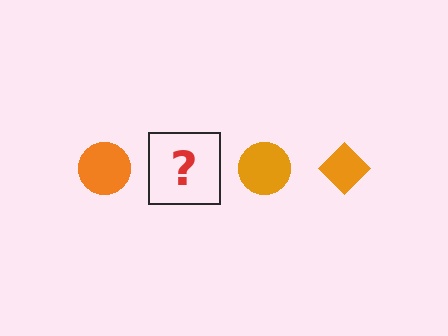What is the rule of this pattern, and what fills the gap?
The rule is that the pattern cycles through circle, diamond shapes in orange. The gap should be filled with an orange diamond.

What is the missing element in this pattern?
The missing element is an orange diamond.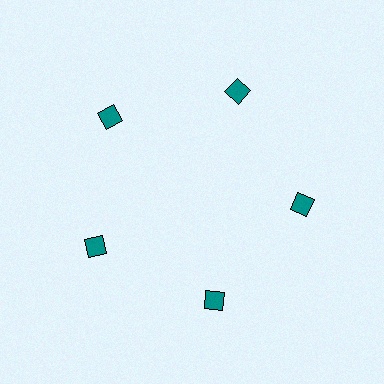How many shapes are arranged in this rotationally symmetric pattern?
There are 5 shapes, arranged in 5 groups of 1.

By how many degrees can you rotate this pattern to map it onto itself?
The pattern maps onto itself every 72 degrees of rotation.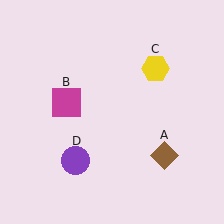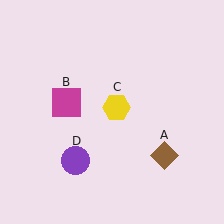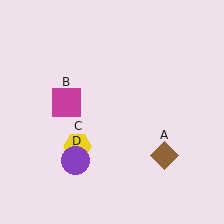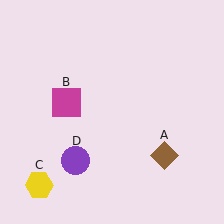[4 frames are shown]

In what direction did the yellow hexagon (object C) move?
The yellow hexagon (object C) moved down and to the left.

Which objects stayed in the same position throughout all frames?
Brown diamond (object A) and magenta square (object B) and purple circle (object D) remained stationary.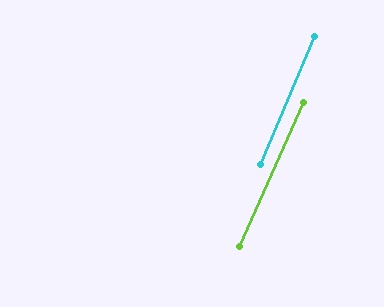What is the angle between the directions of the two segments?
Approximately 1 degree.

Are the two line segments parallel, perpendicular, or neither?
Parallel — their directions differ by only 1.0°.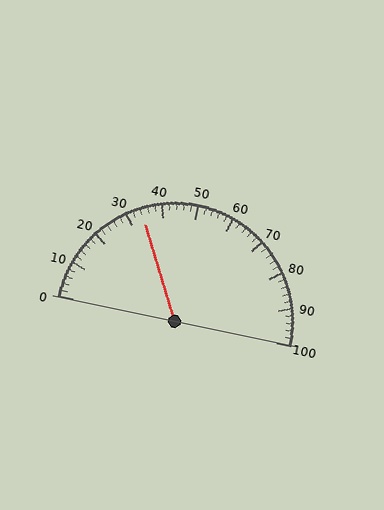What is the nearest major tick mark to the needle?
The nearest major tick mark is 30.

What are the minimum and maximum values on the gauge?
The gauge ranges from 0 to 100.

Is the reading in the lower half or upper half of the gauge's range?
The reading is in the lower half of the range (0 to 100).